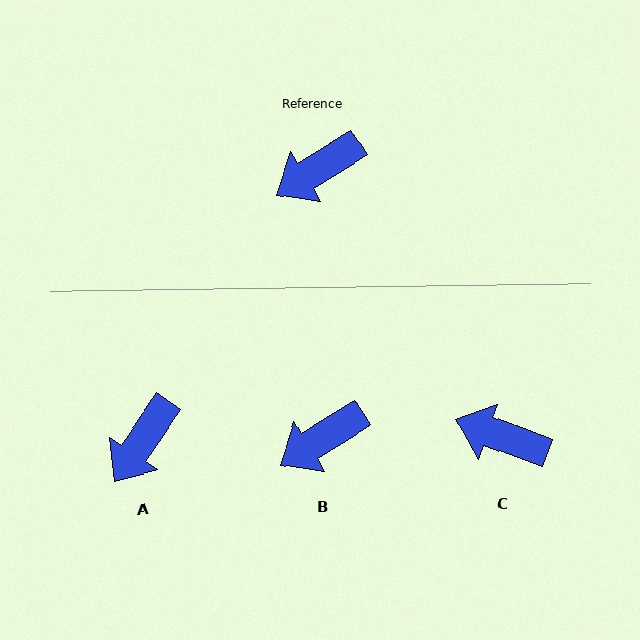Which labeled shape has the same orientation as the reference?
B.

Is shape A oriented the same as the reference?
No, it is off by about 24 degrees.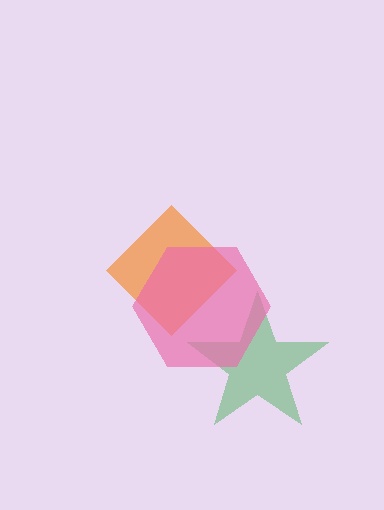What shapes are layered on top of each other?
The layered shapes are: an orange diamond, a green star, a pink hexagon.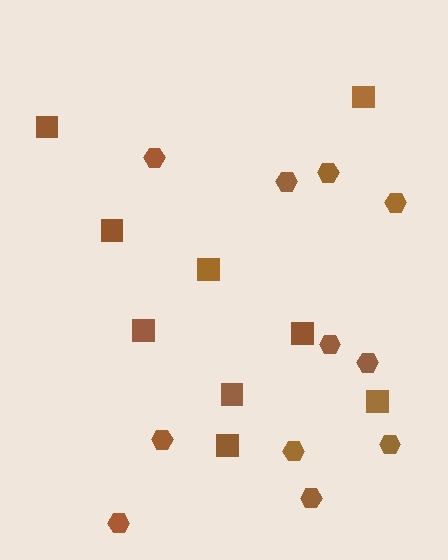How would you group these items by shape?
There are 2 groups: one group of hexagons (11) and one group of squares (9).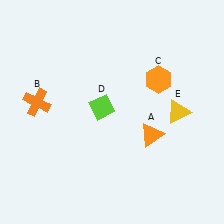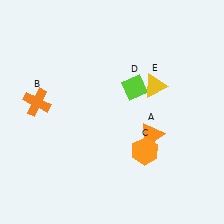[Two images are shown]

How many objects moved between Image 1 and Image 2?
3 objects moved between the two images.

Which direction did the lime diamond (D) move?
The lime diamond (D) moved right.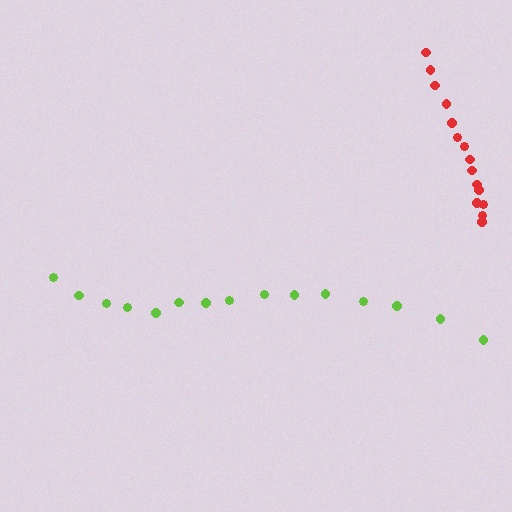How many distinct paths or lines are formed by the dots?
There are 2 distinct paths.